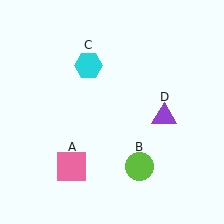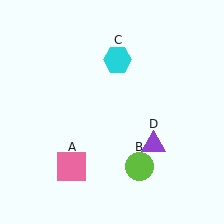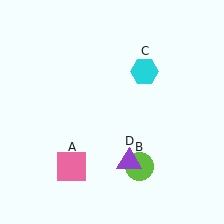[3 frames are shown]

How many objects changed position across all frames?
2 objects changed position: cyan hexagon (object C), purple triangle (object D).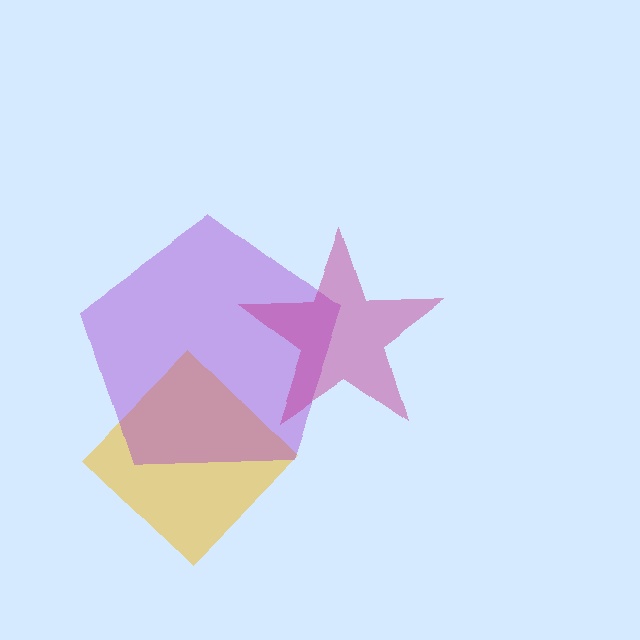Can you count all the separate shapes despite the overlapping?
Yes, there are 3 separate shapes.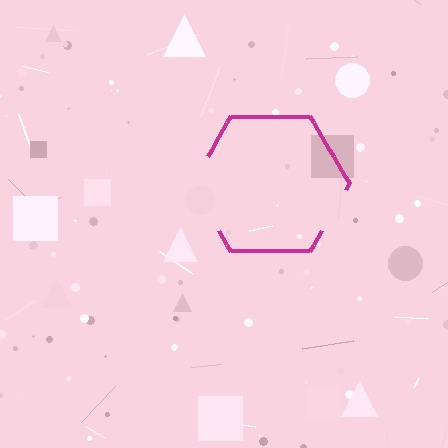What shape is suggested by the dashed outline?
The dashed outline suggests a hexagon.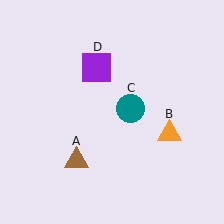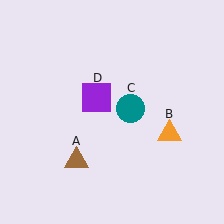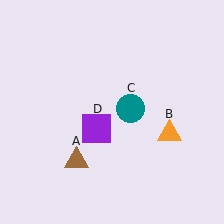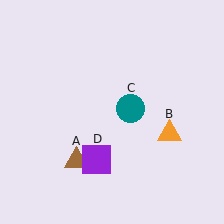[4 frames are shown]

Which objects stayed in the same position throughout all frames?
Brown triangle (object A) and orange triangle (object B) and teal circle (object C) remained stationary.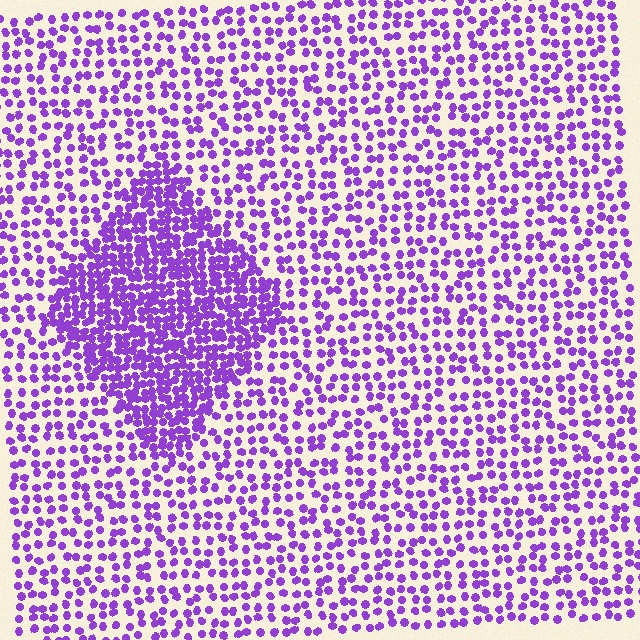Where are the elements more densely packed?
The elements are more densely packed inside the diamond boundary.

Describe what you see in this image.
The image contains small purple elements arranged at two different densities. A diamond-shaped region is visible where the elements are more densely packed than the surrounding area.